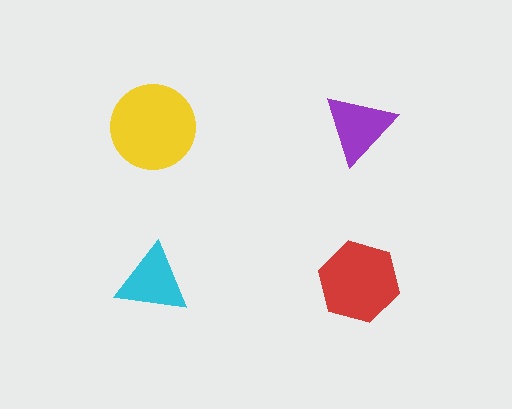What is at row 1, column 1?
A yellow circle.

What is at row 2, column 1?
A cyan triangle.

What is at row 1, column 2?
A purple triangle.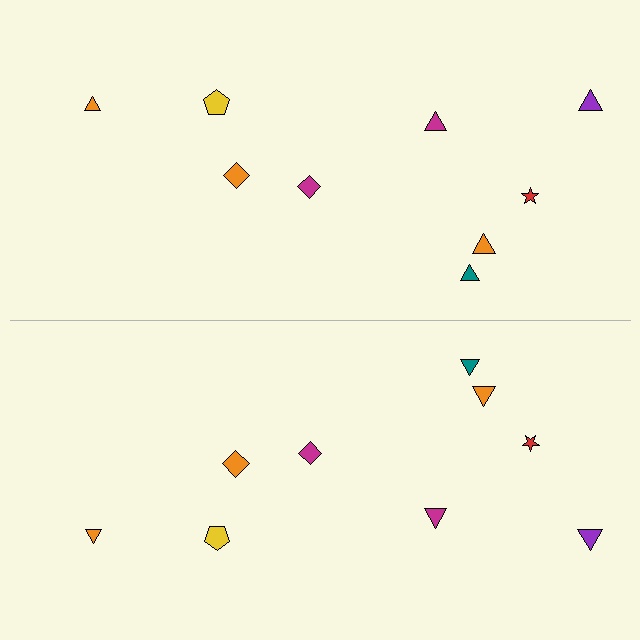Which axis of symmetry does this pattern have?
The pattern has a horizontal axis of symmetry running through the center of the image.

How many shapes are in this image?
There are 18 shapes in this image.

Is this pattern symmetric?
Yes, this pattern has bilateral (reflection) symmetry.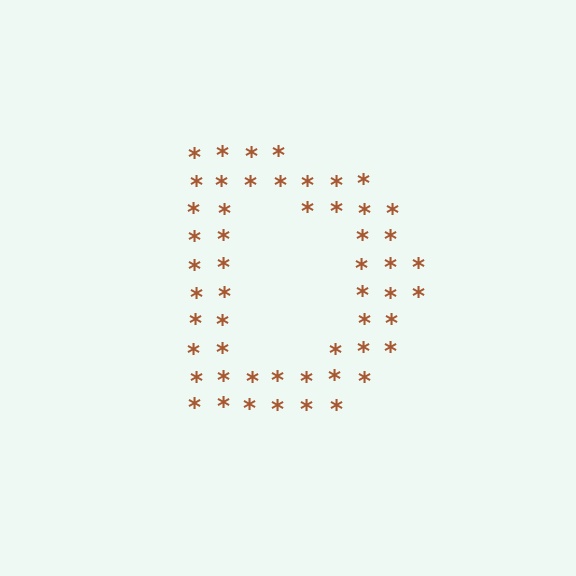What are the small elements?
The small elements are asterisks.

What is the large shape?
The large shape is the letter D.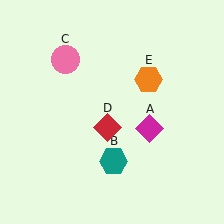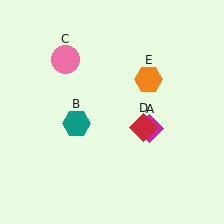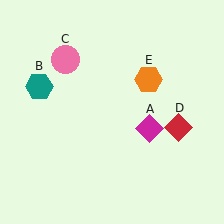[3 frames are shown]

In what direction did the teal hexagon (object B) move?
The teal hexagon (object B) moved up and to the left.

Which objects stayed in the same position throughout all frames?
Magenta diamond (object A) and pink circle (object C) and orange hexagon (object E) remained stationary.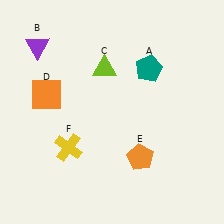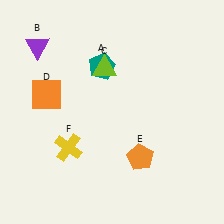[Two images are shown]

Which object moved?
The teal pentagon (A) moved left.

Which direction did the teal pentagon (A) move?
The teal pentagon (A) moved left.